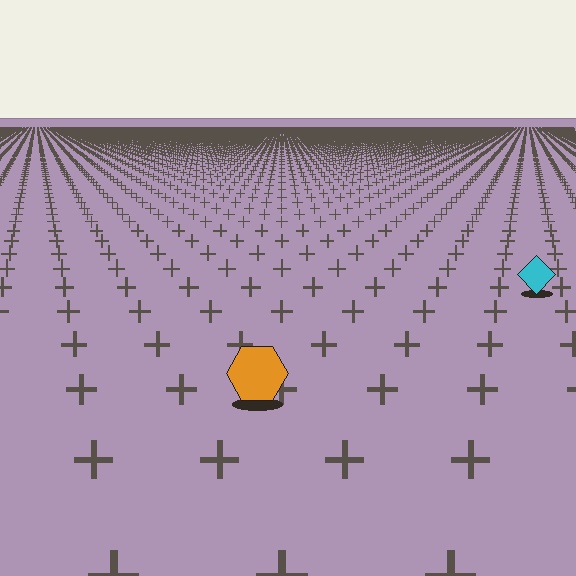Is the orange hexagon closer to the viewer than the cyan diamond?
Yes. The orange hexagon is closer — you can tell from the texture gradient: the ground texture is coarser near it.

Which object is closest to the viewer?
The orange hexagon is closest. The texture marks near it are larger and more spread out.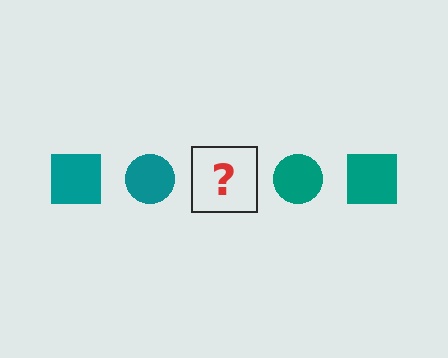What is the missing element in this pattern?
The missing element is a teal square.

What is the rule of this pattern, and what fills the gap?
The rule is that the pattern cycles through square, circle shapes in teal. The gap should be filled with a teal square.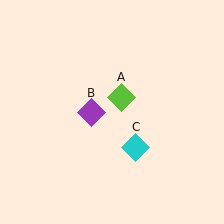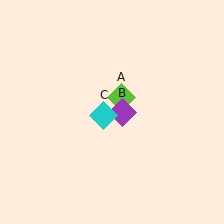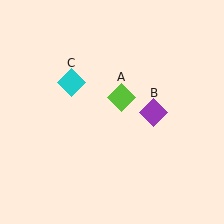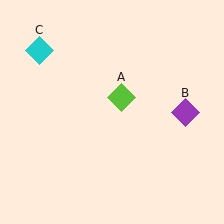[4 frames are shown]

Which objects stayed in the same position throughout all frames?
Lime diamond (object A) remained stationary.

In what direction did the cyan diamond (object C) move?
The cyan diamond (object C) moved up and to the left.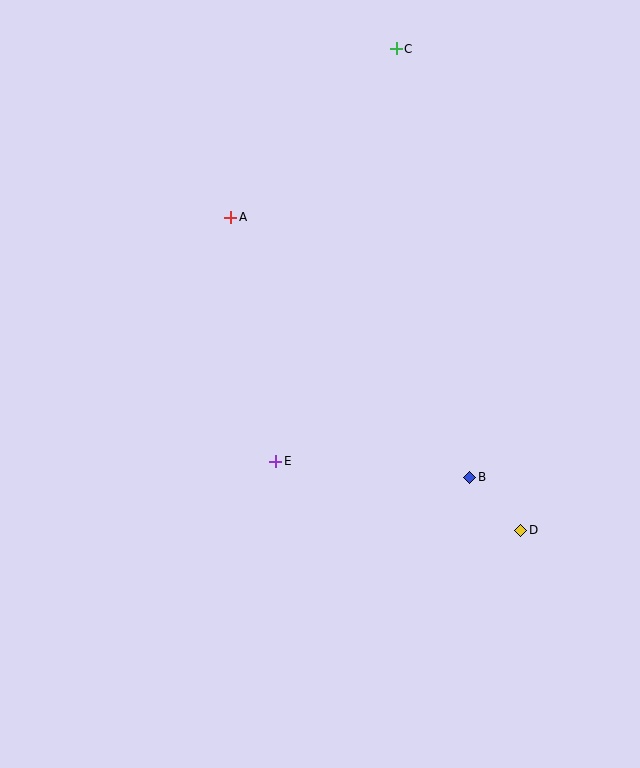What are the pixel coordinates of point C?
Point C is at (396, 49).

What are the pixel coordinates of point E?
Point E is at (276, 461).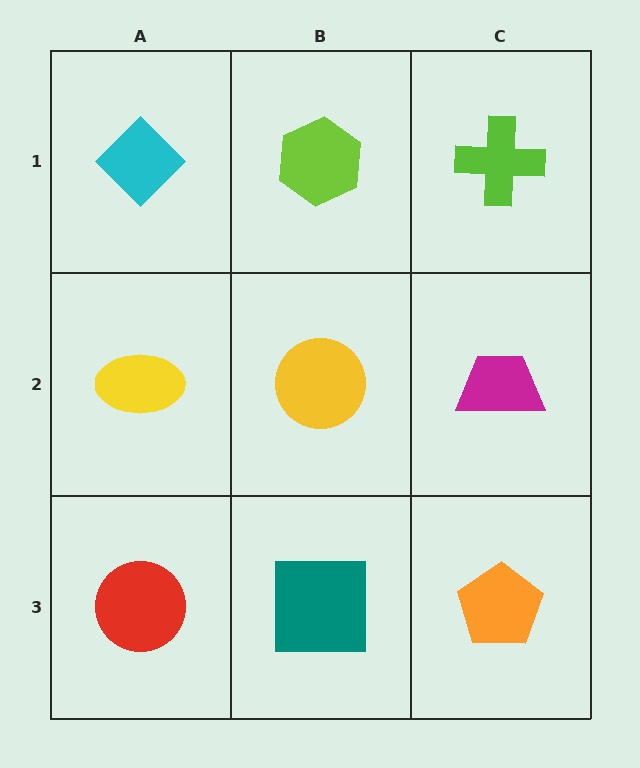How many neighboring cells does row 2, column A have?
3.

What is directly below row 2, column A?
A red circle.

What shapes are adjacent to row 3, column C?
A magenta trapezoid (row 2, column C), a teal square (row 3, column B).